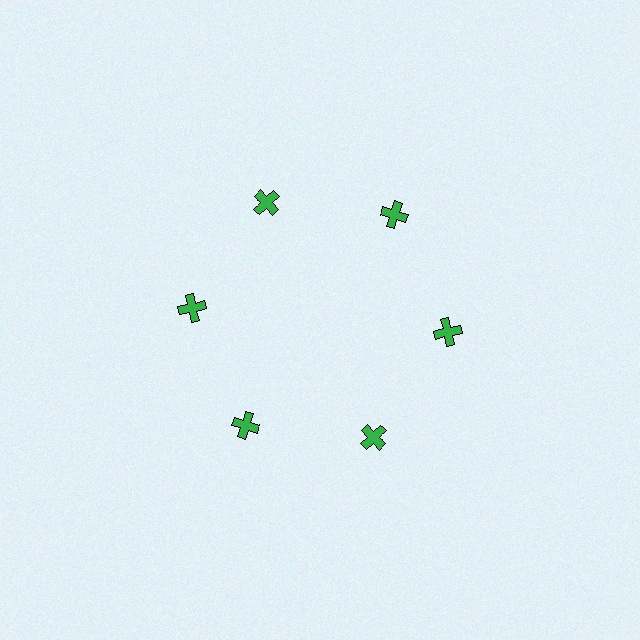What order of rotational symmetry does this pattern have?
This pattern has 6-fold rotational symmetry.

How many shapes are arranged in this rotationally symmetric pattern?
There are 6 shapes, arranged in 6 groups of 1.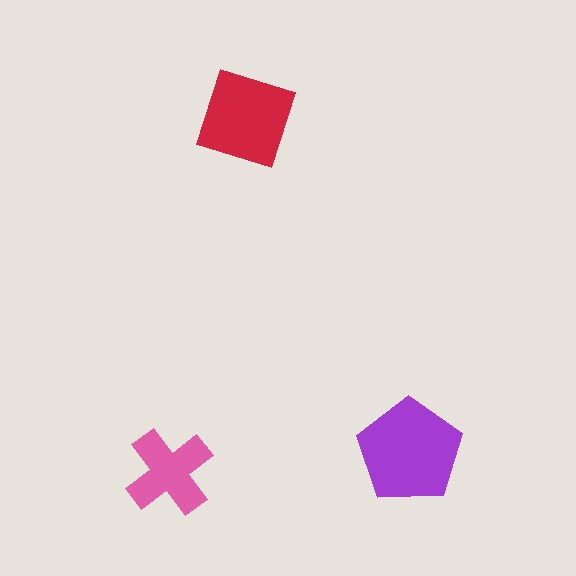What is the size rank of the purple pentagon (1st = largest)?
1st.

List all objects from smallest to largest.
The pink cross, the red square, the purple pentagon.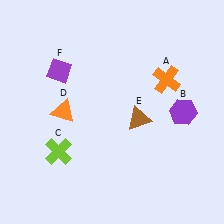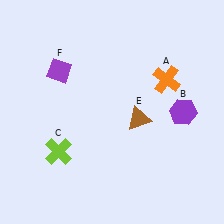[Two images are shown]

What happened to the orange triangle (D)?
The orange triangle (D) was removed in Image 2. It was in the top-left area of Image 1.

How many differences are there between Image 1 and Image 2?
There is 1 difference between the two images.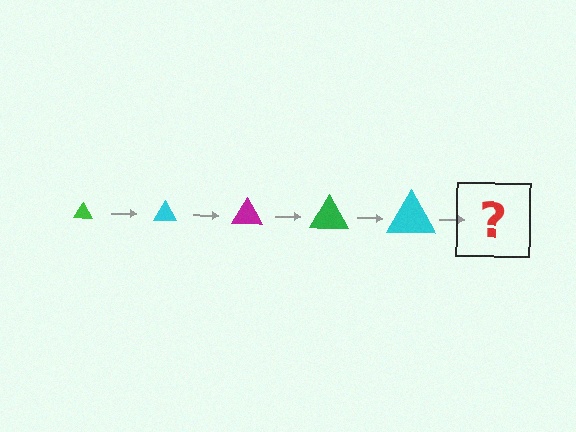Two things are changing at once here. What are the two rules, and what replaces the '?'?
The two rules are that the triangle grows larger each step and the color cycles through green, cyan, and magenta. The '?' should be a magenta triangle, larger than the previous one.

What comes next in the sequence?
The next element should be a magenta triangle, larger than the previous one.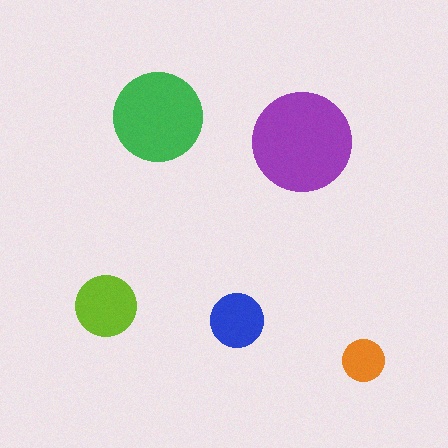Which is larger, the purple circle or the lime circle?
The purple one.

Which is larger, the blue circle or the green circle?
The green one.